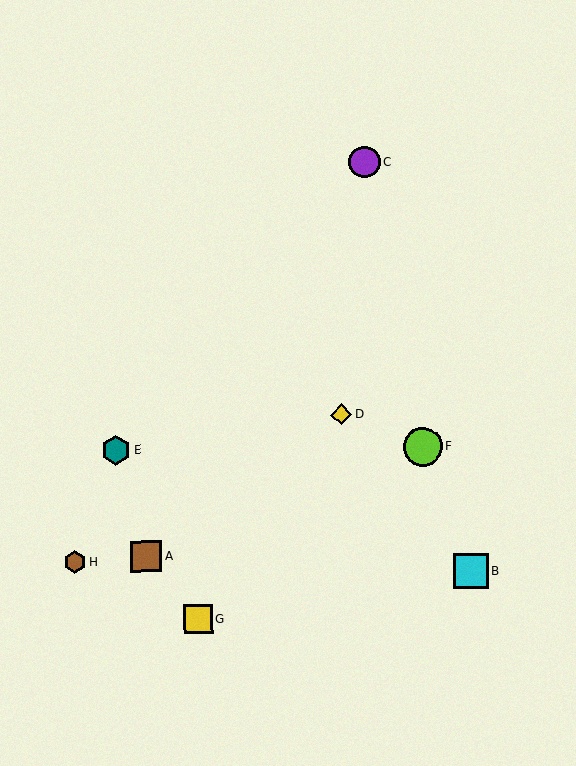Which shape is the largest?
The lime circle (labeled F) is the largest.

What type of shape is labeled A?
Shape A is a brown square.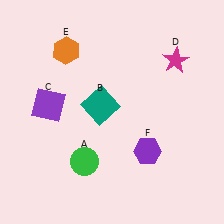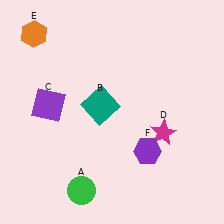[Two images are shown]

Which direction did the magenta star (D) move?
The magenta star (D) moved down.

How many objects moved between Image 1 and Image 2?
3 objects moved between the two images.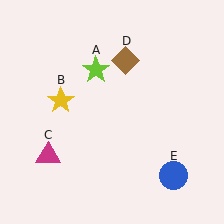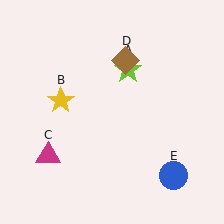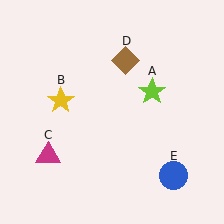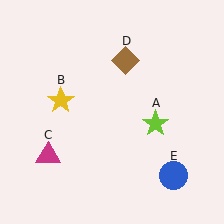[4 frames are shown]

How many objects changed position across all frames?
1 object changed position: lime star (object A).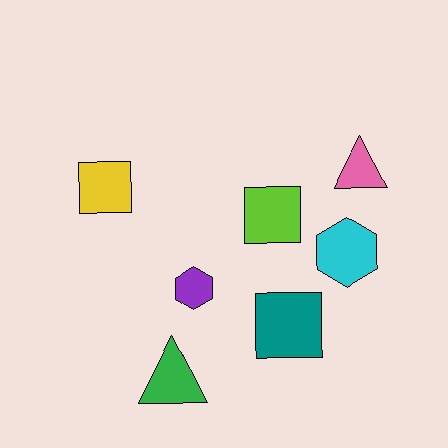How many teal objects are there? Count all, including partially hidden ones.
There is 1 teal object.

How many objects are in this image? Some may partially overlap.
There are 7 objects.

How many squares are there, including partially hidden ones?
There are 3 squares.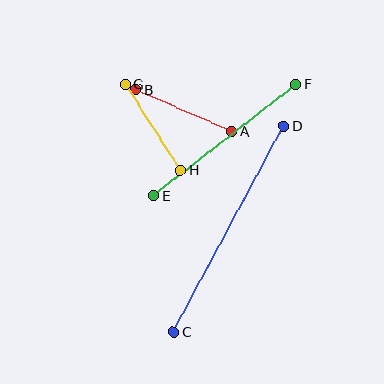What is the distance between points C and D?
The distance is approximately 233 pixels.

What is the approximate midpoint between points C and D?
The midpoint is at approximately (229, 229) pixels.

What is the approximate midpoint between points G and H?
The midpoint is at approximately (153, 127) pixels.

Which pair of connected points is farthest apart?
Points C and D are farthest apart.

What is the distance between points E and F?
The distance is approximately 181 pixels.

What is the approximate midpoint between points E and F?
The midpoint is at approximately (225, 140) pixels.